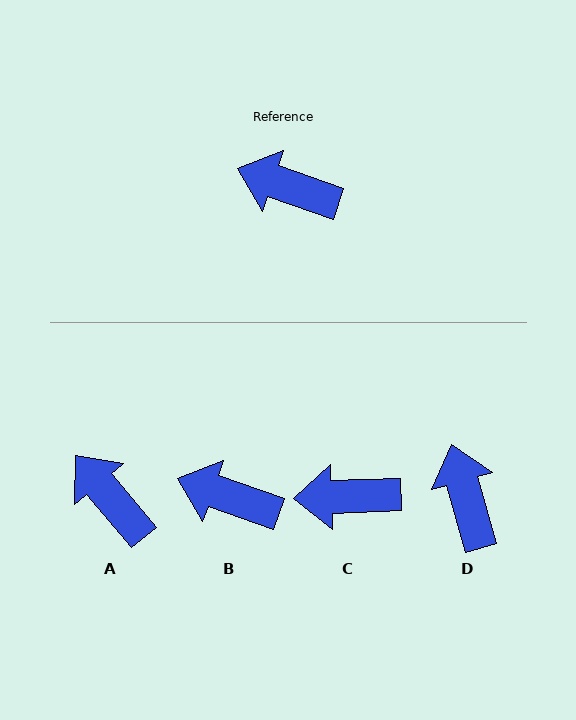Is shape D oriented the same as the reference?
No, it is off by about 55 degrees.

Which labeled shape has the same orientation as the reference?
B.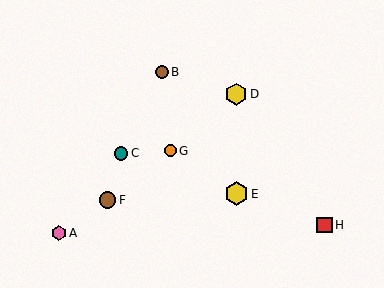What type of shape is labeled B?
Shape B is a brown circle.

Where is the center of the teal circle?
The center of the teal circle is at (121, 153).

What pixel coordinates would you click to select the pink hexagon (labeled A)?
Click at (59, 233) to select the pink hexagon A.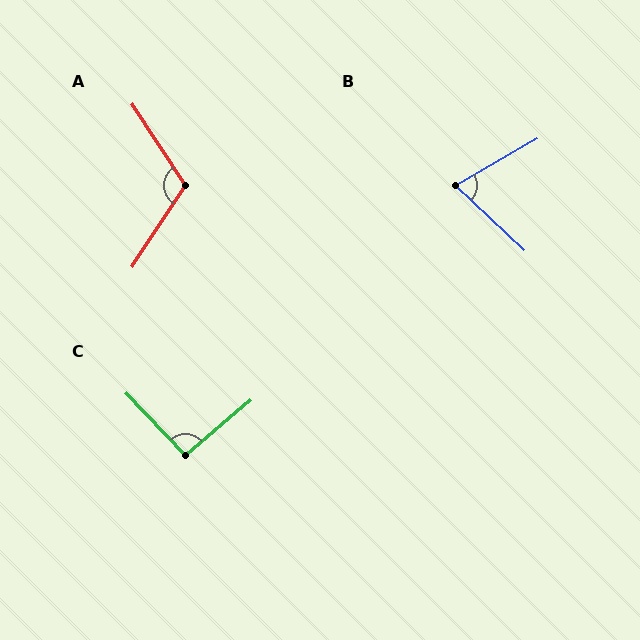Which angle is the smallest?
B, at approximately 73 degrees.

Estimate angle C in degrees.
Approximately 93 degrees.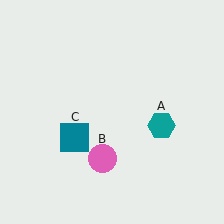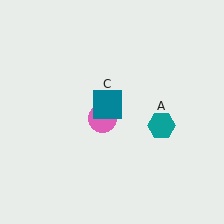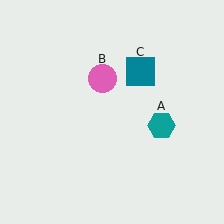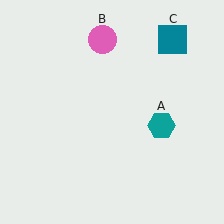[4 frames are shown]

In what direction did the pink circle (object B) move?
The pink circle (object B) moved up.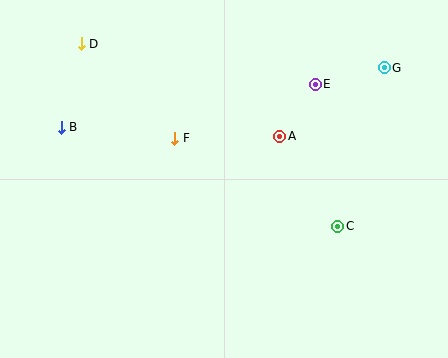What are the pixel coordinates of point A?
Point A is at (280, 136).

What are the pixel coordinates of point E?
Point E is at (315, 84).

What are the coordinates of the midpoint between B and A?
The midpoint between B and A is at (171, 132).